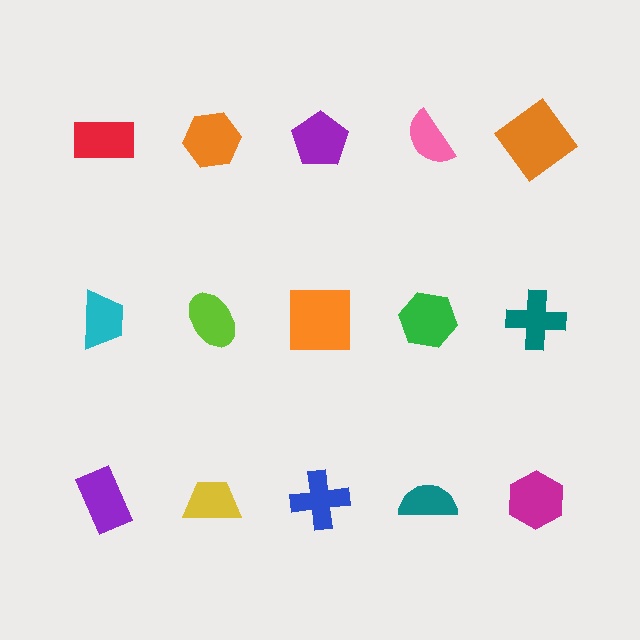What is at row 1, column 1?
A red rectangle.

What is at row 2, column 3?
An orange square.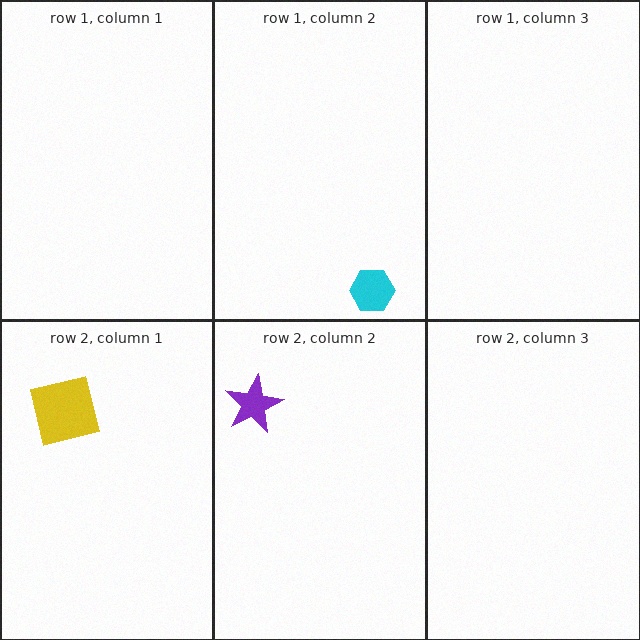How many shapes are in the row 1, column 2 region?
1.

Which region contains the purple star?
The row 2, column 2 region.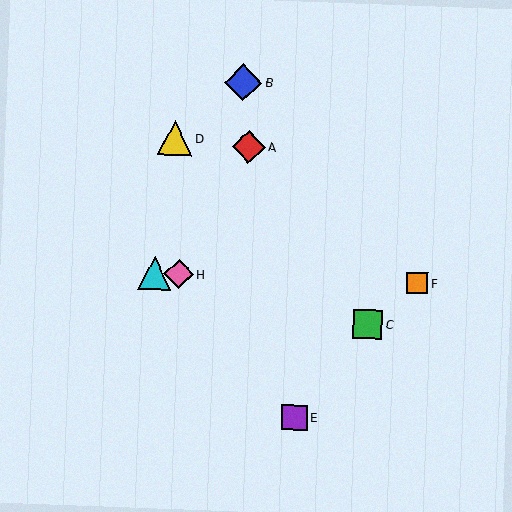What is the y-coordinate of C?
Object C is at y≈324.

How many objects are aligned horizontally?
3 objects (F, G, H) are aligned horizontally.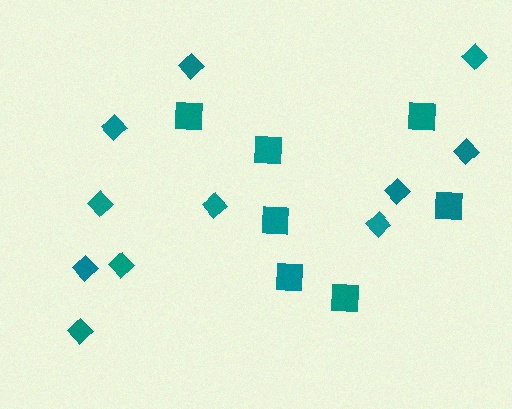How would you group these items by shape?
There are 2 groups: one group of squares (7) and one group of diamonds (11).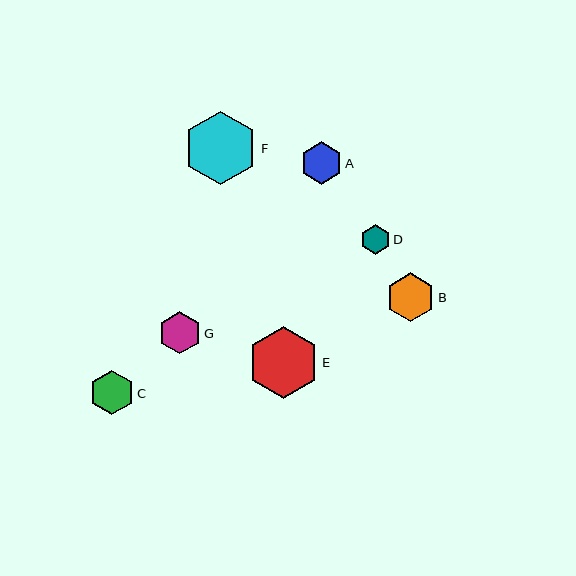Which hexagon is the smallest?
Hexagon D is the smallest with a size of approximately 30 pixels.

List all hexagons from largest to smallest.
From largest to smallest: F, E, B, C, G, A, D.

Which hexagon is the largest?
Hexagon F is the largest with a size of approximately 74 pixels.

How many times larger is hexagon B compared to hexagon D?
Hexagon B is approximately 1.6 times the size of hexagon D.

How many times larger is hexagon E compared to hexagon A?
Hexagon E is approximately 1.7 times the size of hexagon A.